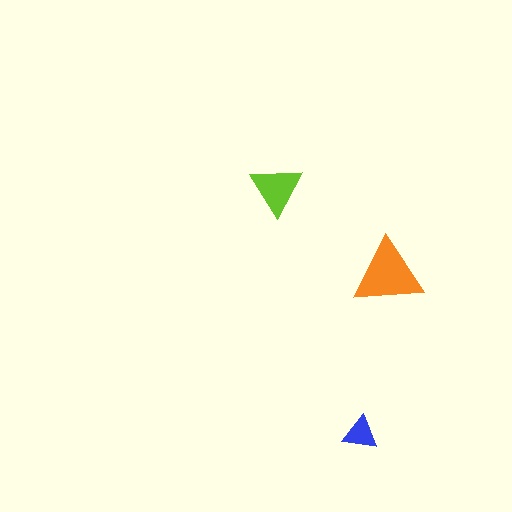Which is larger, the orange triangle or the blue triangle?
The orange one.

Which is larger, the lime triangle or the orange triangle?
The orange one.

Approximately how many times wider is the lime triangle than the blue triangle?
About 1.5 times wider.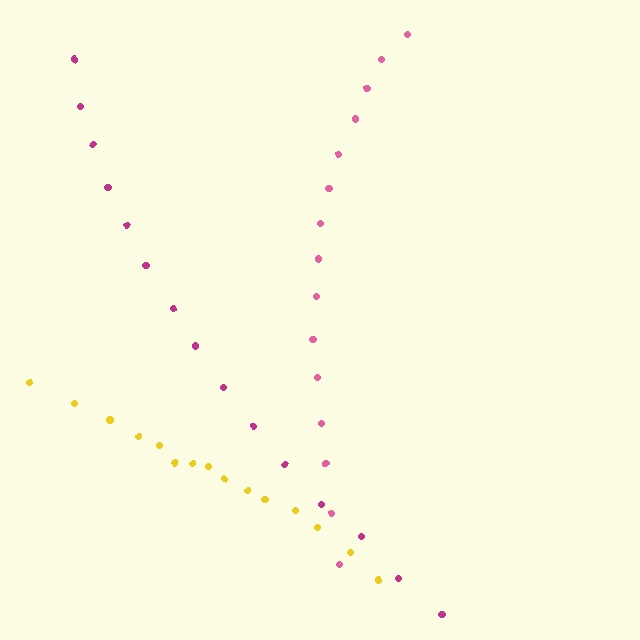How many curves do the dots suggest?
There are 3 distinct paths.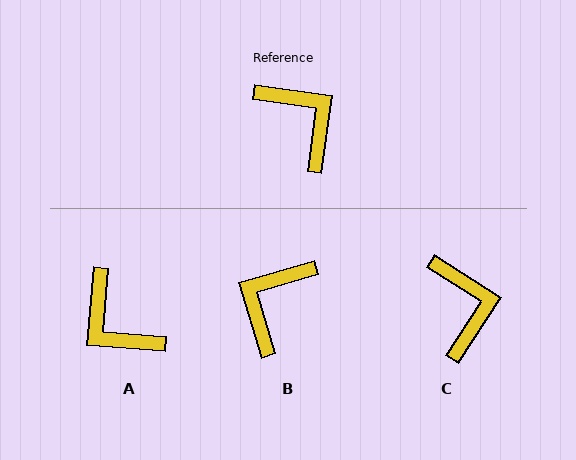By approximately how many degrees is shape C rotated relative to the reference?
Approximately 25 degrees clockwise.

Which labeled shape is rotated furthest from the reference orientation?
A, about 177 degrees away.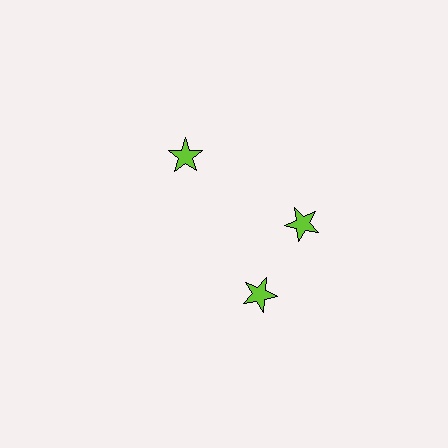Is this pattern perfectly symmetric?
No. The 3 lime stars are arranged in a ring, but one element near the 7 o'clock position is rotated out of alignment along the ring, breaking the 3-fold rotational symmetry.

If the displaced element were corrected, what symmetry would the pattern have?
It would have 3-fold rotational symmetry — the pattern would map onto itself every 120 degrees.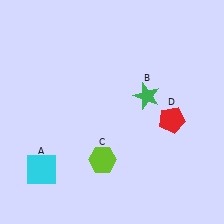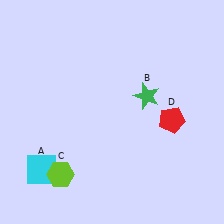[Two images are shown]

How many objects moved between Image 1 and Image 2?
1 object moved between the two images.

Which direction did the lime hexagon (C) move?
The lime hexagon (C) moved left.